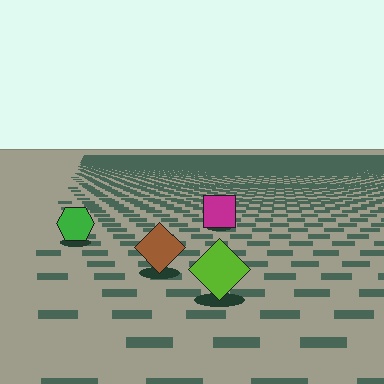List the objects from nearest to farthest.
From nearest to farthest: the lime diamond, the brown diamond, the green hexagon, the magenta square.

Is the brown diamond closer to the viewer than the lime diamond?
No. The lime diamond is closer — you can tell from the texture gradient: the ground texture is coarser near it.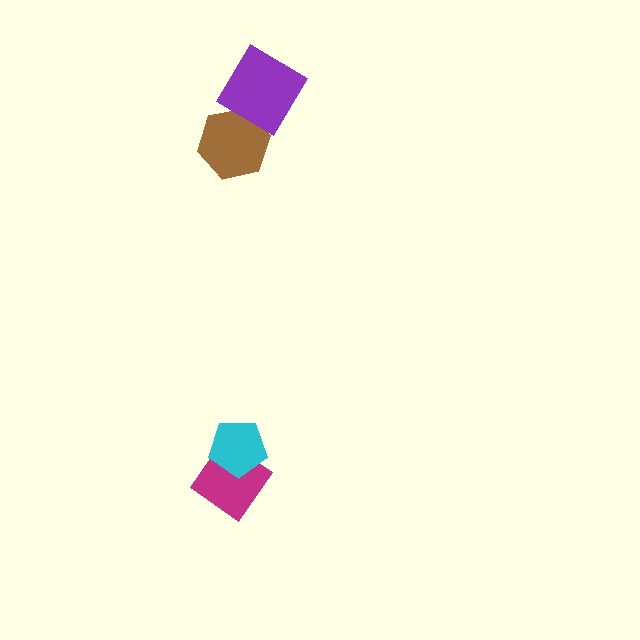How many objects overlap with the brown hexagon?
1 object overlaps with the brown hexagon.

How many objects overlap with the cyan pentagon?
1 object overlaps with the cyan pentagon.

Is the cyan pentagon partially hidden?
No, no other shape covers it.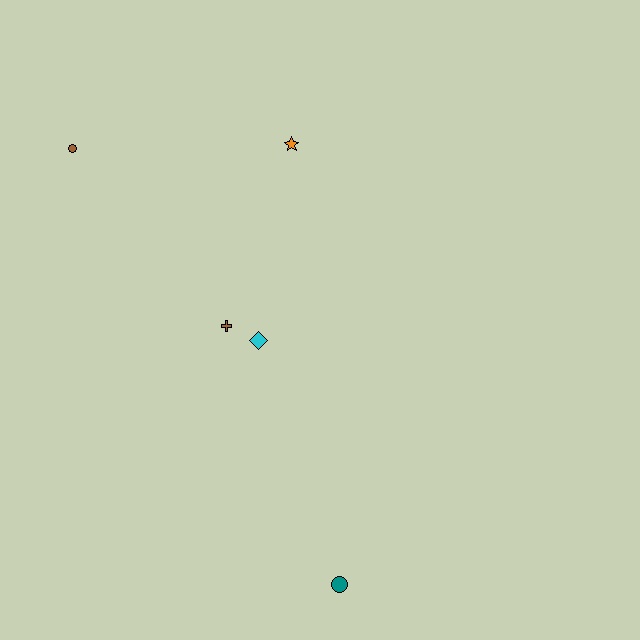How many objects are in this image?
There are 5 objects.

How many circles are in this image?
There are 2 circles.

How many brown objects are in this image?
There are 2 brown objects.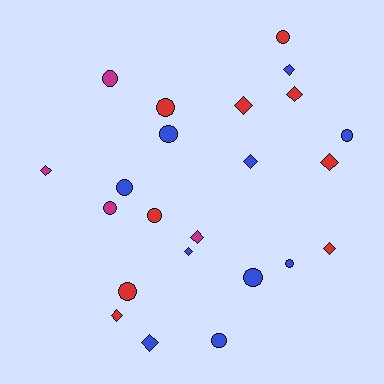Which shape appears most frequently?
Circle, with 12 objects.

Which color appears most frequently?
Blue, with 10 objects.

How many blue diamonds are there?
There are 4 blue diamonds.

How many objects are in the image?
There are 23 objects.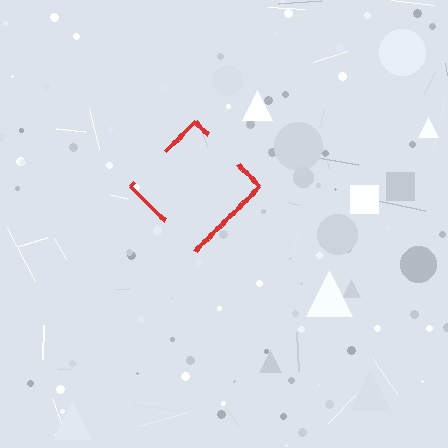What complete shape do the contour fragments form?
The contour fragments form a diamond.